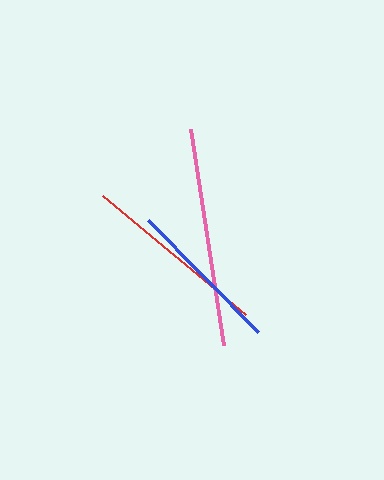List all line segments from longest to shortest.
From longest to shortest: pink, red, blue.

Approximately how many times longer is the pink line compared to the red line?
The pink line is approximately 1.2 times the length of the red line.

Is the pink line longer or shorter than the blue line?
The pink line is longer than the blue line.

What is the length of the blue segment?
The blue segment is approximately 157 pixels long.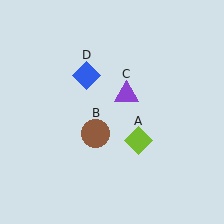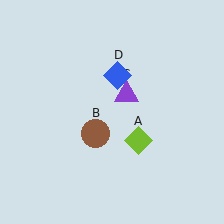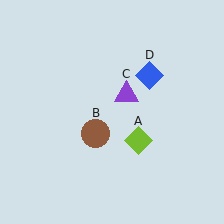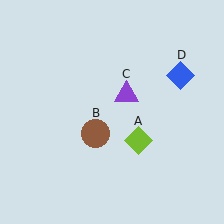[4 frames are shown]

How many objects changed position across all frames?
1 object changed position: blue diamond (object D).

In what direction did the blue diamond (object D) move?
The blue diamond (object D) moved right.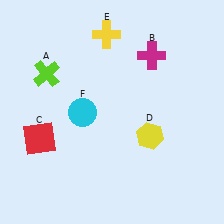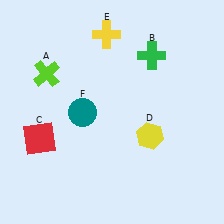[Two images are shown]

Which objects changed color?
B changed from magenta to green. F changed from cyan to teal.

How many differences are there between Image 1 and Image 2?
There are 2 differences between the two images.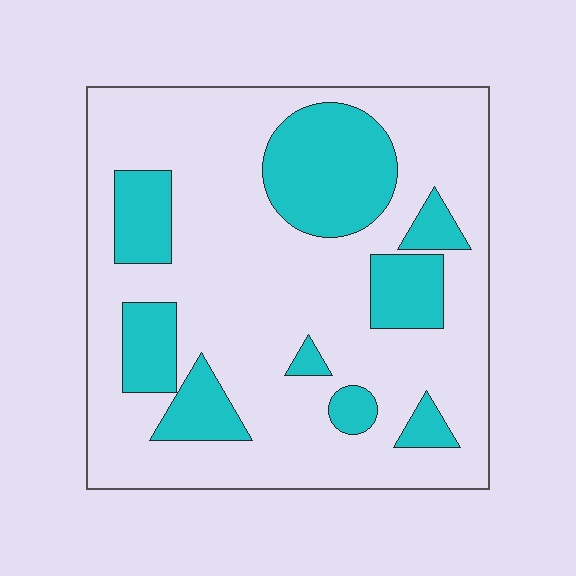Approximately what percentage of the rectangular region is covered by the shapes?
Approximately 25%.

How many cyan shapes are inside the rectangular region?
9.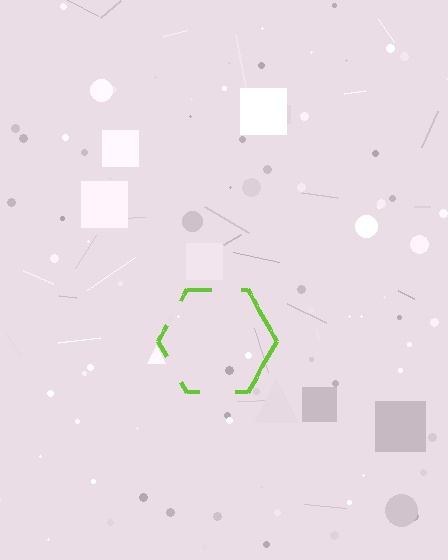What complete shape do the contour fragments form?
The contour fragments form a hexagon.